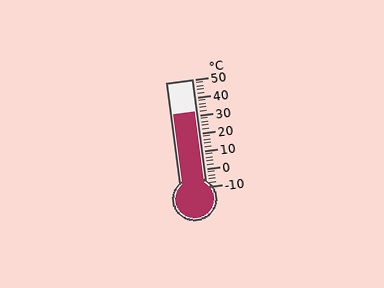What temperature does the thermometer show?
The thermometer shows approximately 32°C.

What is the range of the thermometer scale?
The thermometer scale ranges from -10°C to 50°C.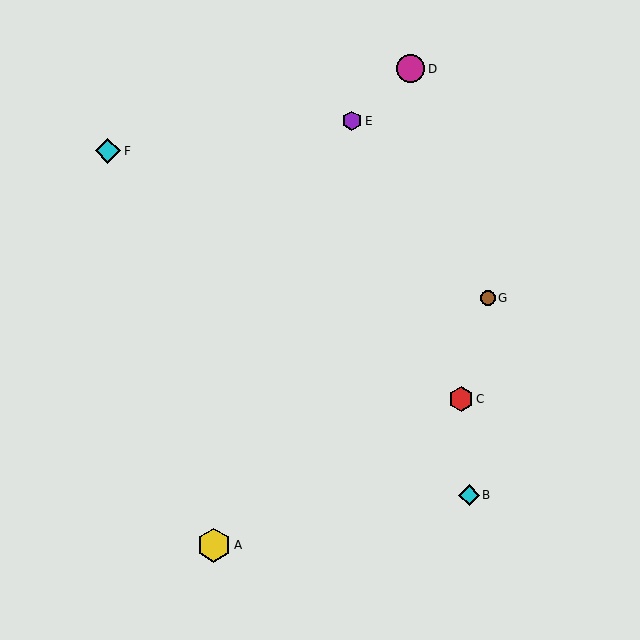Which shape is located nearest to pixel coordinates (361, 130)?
The purple hexagon (labeled E) at (352, 121) is nearest to that location.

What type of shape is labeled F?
Shape F is a cyan diamond.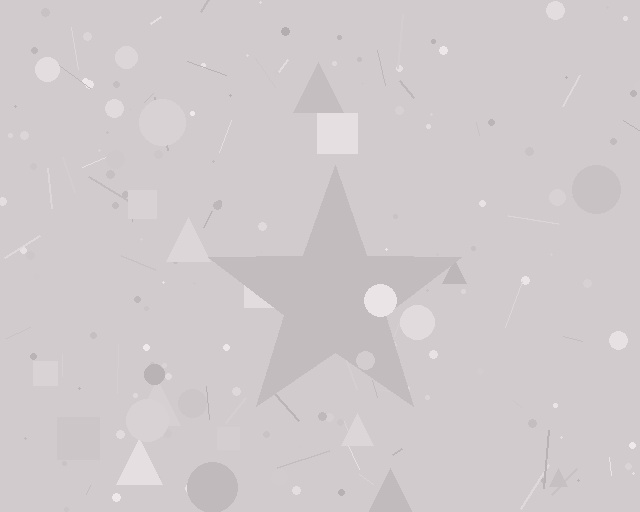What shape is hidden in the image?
A star is hidden in the image.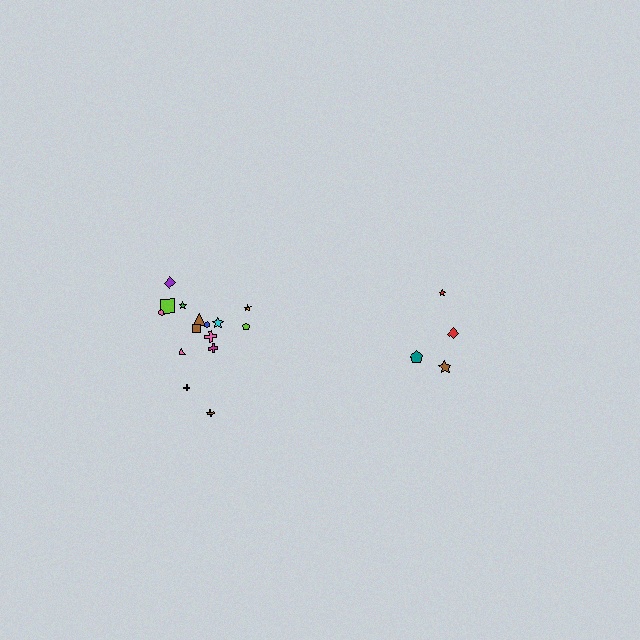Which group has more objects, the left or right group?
The left group.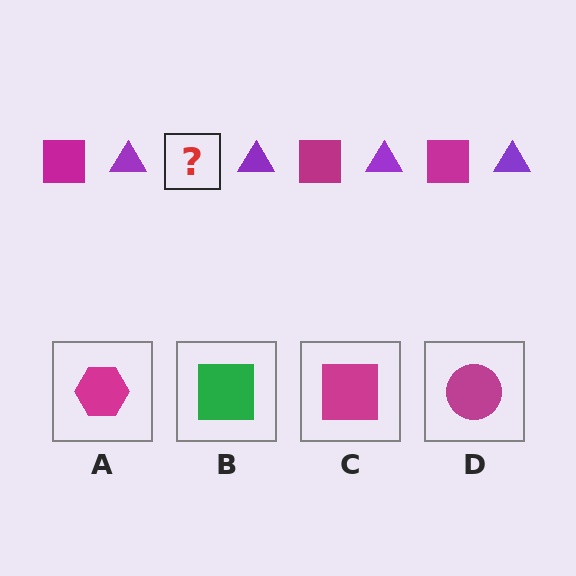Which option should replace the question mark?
Option C.